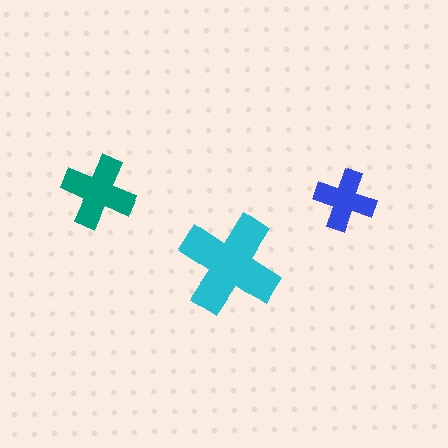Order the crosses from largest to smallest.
the cyan one, the teal one, the blue one.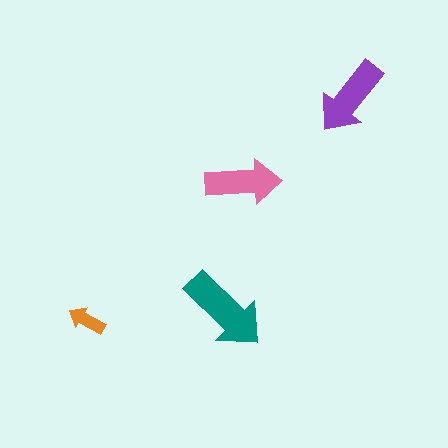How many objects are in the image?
There are 4 objects in the image.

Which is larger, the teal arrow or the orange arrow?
The teal one.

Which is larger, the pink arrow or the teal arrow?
The teal one.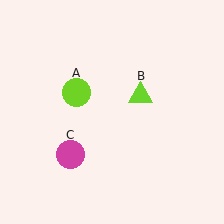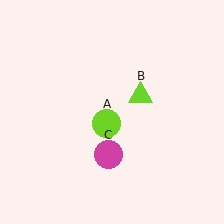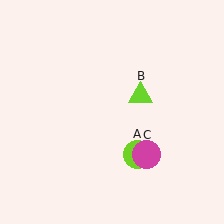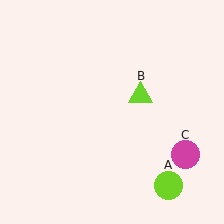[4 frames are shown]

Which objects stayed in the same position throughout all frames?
Lime triangle (object B) remained stationary.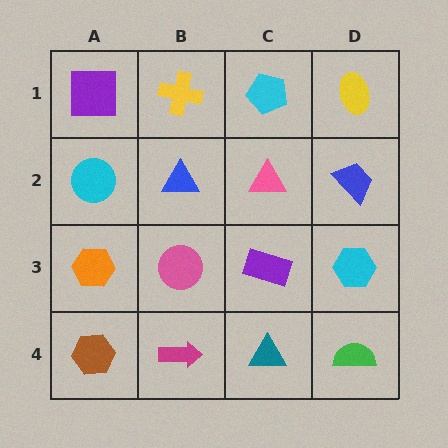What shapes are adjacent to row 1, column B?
A blue triangle (row 2, column B), a purple square (row 1, column A), a cyan pentagon (row 1, column C).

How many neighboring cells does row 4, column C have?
3.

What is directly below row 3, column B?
A magenta arrow.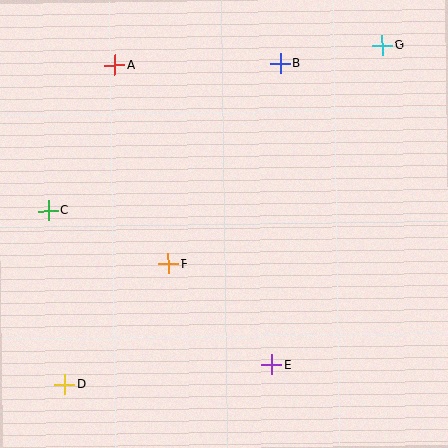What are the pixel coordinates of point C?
Point C is at (48, 211).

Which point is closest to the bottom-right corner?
Point E is closest to the bottom-right corner.